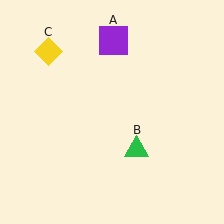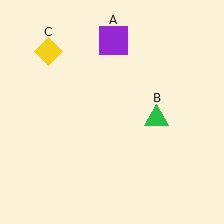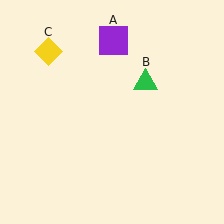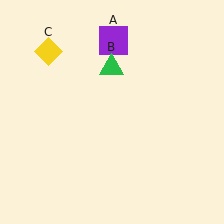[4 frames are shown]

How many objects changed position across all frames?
1 object changed position: green triangle (object B).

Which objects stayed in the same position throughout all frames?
Purple square (object A) and yellow diamond (object C) remained stationary.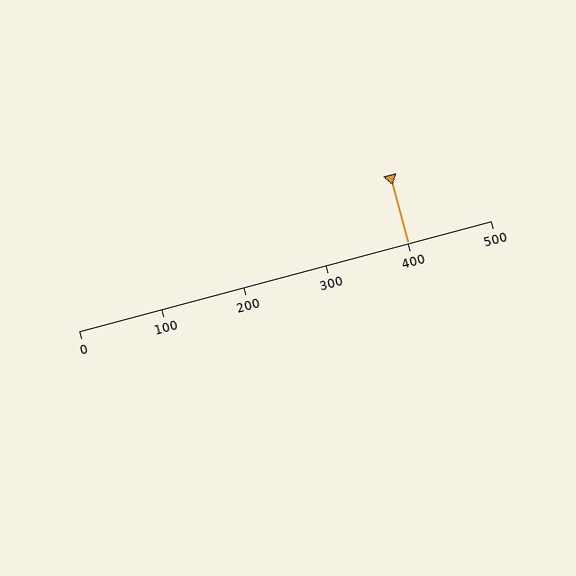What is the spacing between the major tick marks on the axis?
The major ticks are spaced 100 apart.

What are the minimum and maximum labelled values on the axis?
The axis runs from 0 to 500.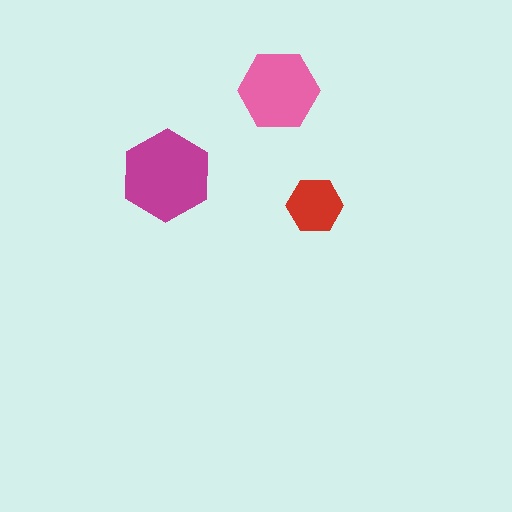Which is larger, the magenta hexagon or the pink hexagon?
The magenta one.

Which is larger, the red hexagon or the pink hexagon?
The pink one.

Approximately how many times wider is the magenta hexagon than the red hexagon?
About 1.5 times wider.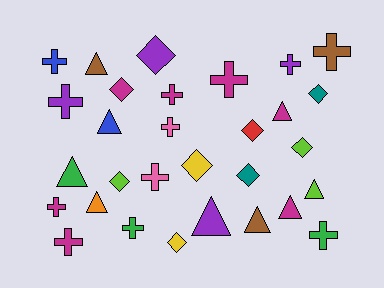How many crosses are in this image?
There are 12 crosses.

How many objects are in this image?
There are 30 objects.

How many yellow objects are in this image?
There are 2 yellow objects.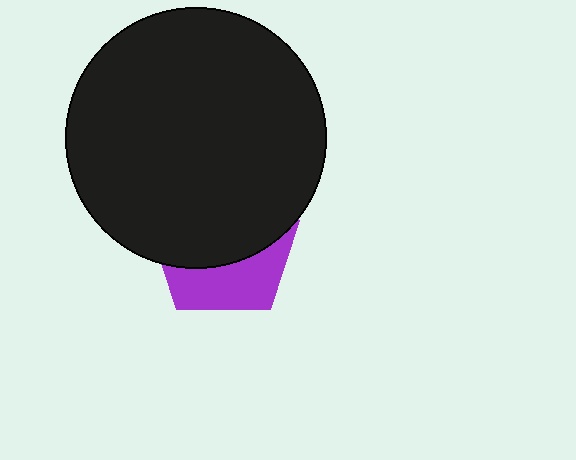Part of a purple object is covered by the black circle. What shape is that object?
It is a pentagon.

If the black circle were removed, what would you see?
You would see the complete purple pentagon.